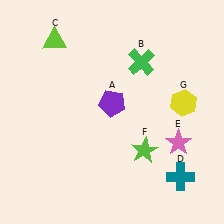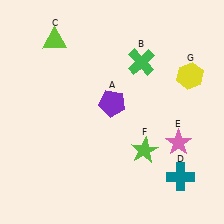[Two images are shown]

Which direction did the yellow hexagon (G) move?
The yellow hexagon (G) moved up.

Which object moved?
The yellow hexagon (G) moved up.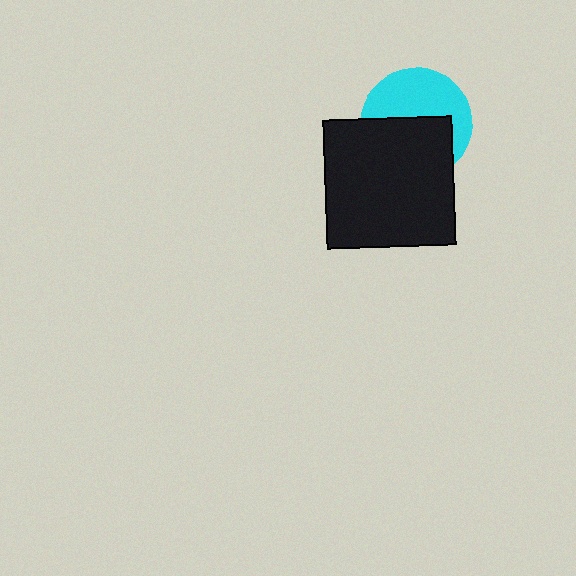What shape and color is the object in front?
The object in front is a black square.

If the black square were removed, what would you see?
You would see the complete cyan circle.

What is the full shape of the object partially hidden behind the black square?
The partially hidden object is a cyan circle.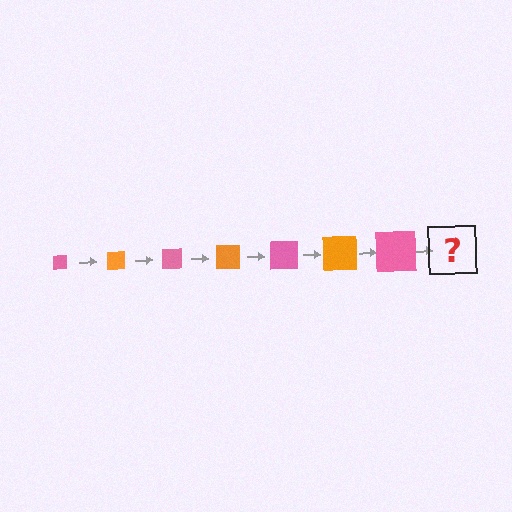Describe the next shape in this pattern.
It should be an orange square, larger than the previous one.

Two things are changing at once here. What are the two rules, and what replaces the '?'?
The two rules are that the square grows larger each step and the color cycles through pink and orange. The '?' should be an orange square, larger than the previous one.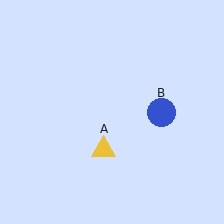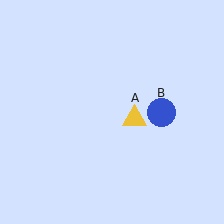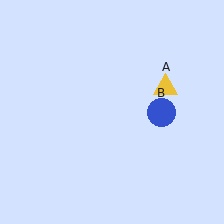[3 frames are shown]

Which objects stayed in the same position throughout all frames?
Blue circle (object B) remained stationary.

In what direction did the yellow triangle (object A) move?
The yellow triangle (object A) moved up and to the right.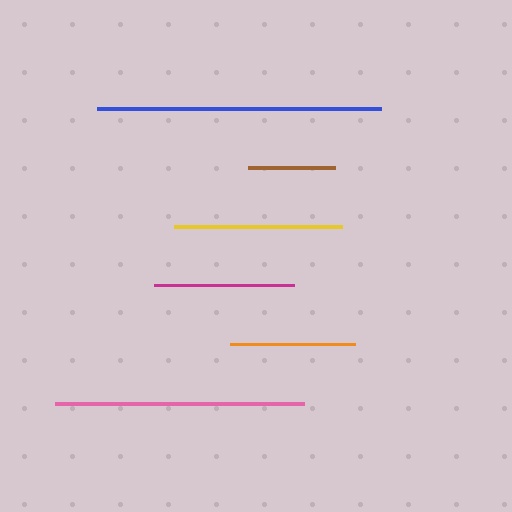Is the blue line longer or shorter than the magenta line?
The blue line is longer than the magenta line.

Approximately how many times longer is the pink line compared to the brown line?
The pink line is approximately 2.9 times the length of the brown line.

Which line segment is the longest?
The blue line is the longest at approximately 284 pixels.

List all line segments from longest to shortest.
From longest to shortest: blue, pink, yellow, magenta, orange, brown.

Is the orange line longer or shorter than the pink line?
The pink line is longer than the orange line.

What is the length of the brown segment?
The brown segment is approximately 86 pixels long.